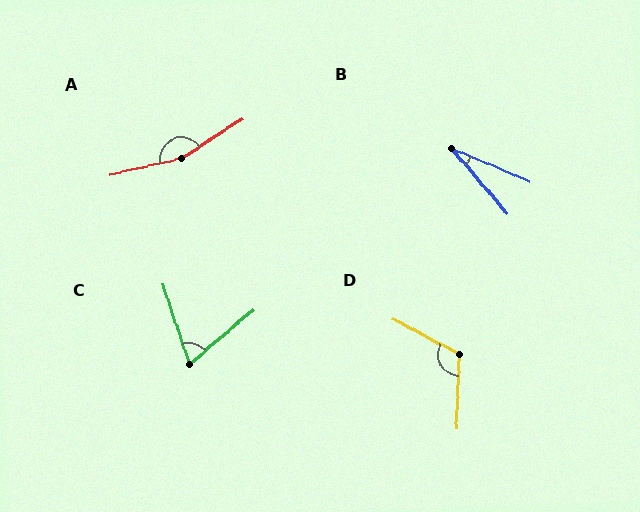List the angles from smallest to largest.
B (27°), C (68°), D (116°), A (159°).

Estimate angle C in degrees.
Approximately 68 degrees.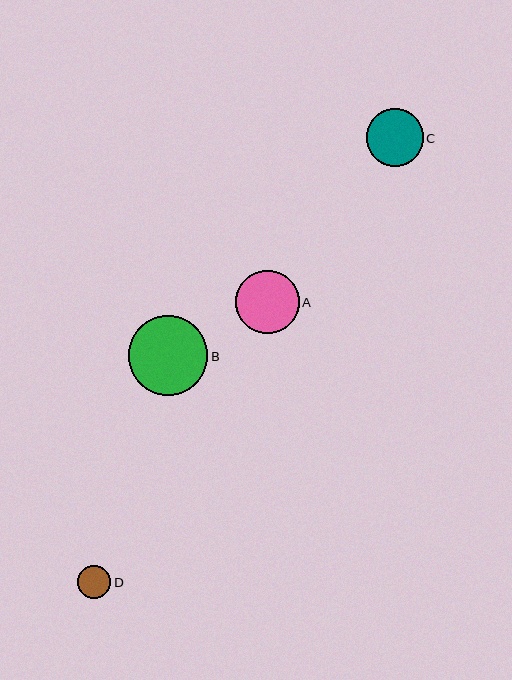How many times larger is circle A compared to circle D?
Circle A is approximately 1.9 times the size of circle D.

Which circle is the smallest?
Circle D is the smallest with a size of approximately 33 pixels.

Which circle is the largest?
Circle B is the largest with a size of approximately 80 pixels.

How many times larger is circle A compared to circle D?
Circle A is approximately 1.9 times the size of circle D.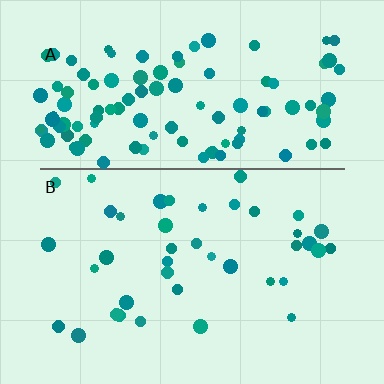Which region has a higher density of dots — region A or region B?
A (the top).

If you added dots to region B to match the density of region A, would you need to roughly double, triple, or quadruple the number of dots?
Approximately triple.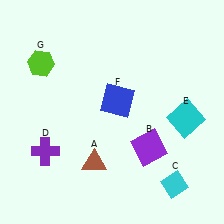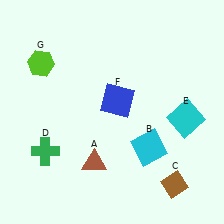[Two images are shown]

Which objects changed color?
B changed from purple to cyan. C changed from cyan to brown. D changed from purple to green.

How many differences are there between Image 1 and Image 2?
There are 3 differences between the two images.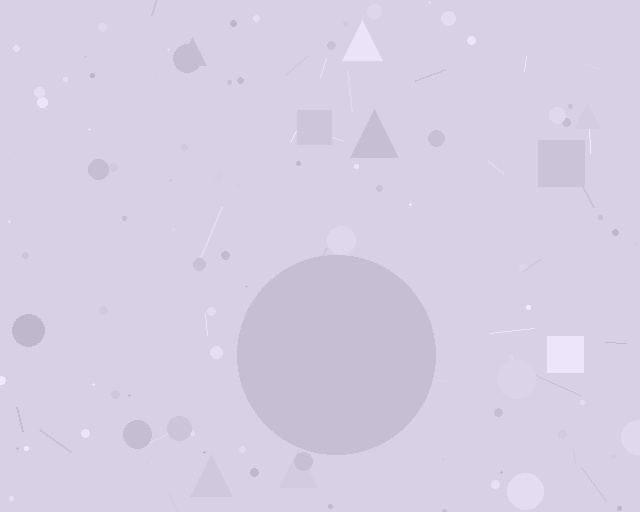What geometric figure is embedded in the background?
A circle is embedded in the background.